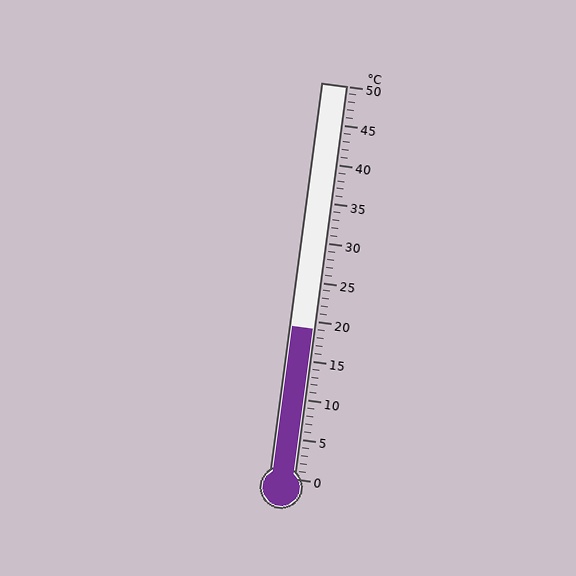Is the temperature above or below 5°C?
The temperature is above 5°C.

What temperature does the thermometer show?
The thermometer shows approximately 19°C.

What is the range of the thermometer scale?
The thermometer scale ranges from 0°C to 50°C.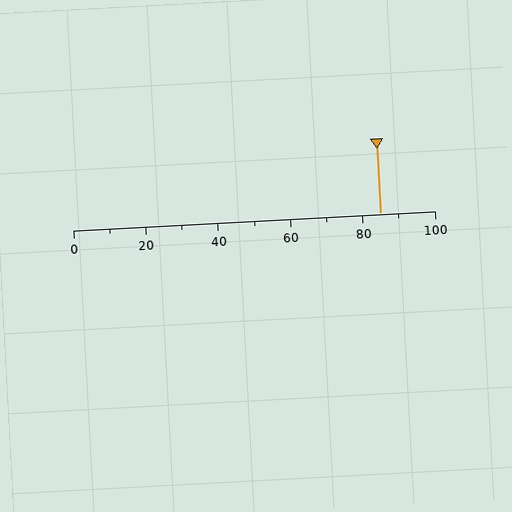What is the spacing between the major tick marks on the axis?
The major ticks are spaced 20 apart.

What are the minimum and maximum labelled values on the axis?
The axis runs from 0 to 100.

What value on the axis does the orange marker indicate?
The marker indicates approximately 85.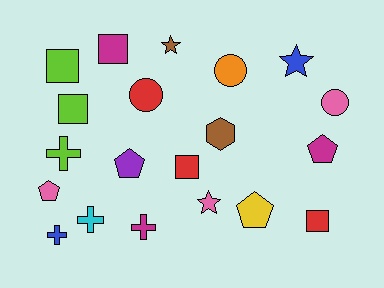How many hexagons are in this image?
There is 1 hexagon.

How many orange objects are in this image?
There is 1 orange object.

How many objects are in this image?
There are 20 objects.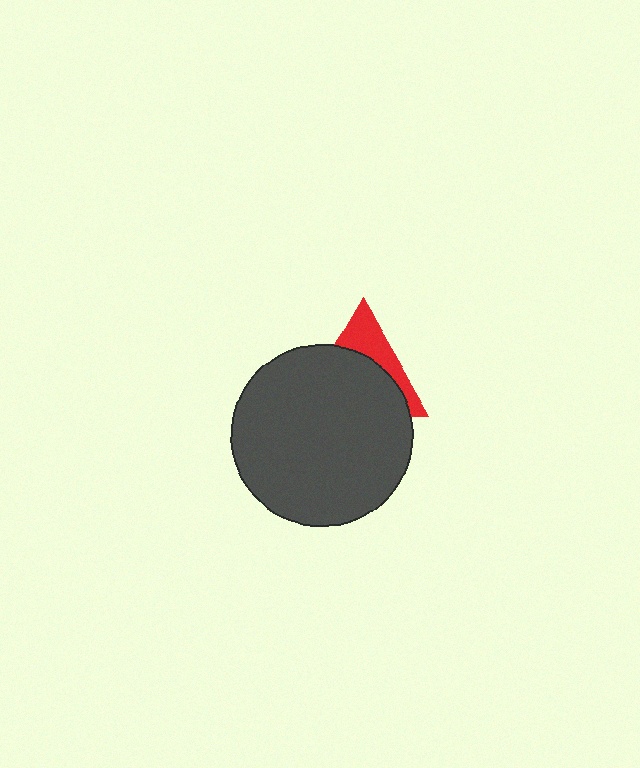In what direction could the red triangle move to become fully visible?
The red triangle could move up. That would shift it out from behind the dark gray circle entirely.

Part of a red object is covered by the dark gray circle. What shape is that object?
It is a triangle.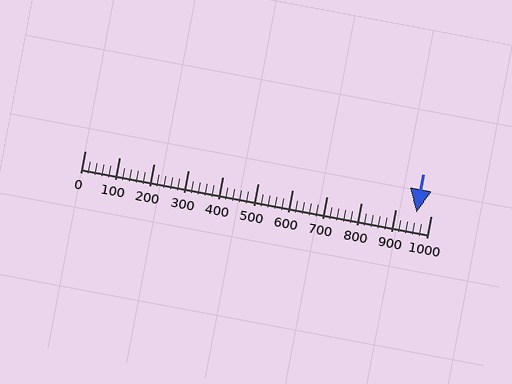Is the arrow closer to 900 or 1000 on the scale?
The arrow is closer to 1000.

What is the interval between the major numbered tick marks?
The major tick marks are spaced 100 units apart.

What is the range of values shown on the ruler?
The ruler shows values from 0 to 1000.